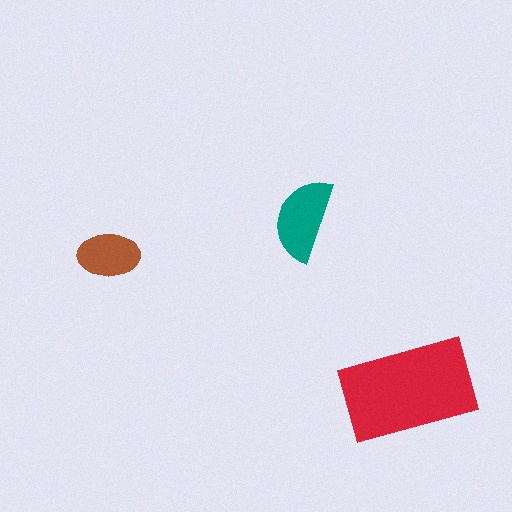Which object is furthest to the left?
The brown ellipse is leftmost.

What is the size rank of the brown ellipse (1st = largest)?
3rd.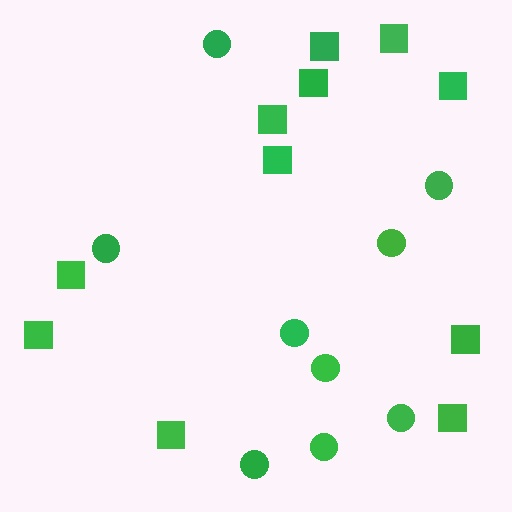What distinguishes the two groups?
There are 2 groups: one group of squares (11) and one group of circles (9).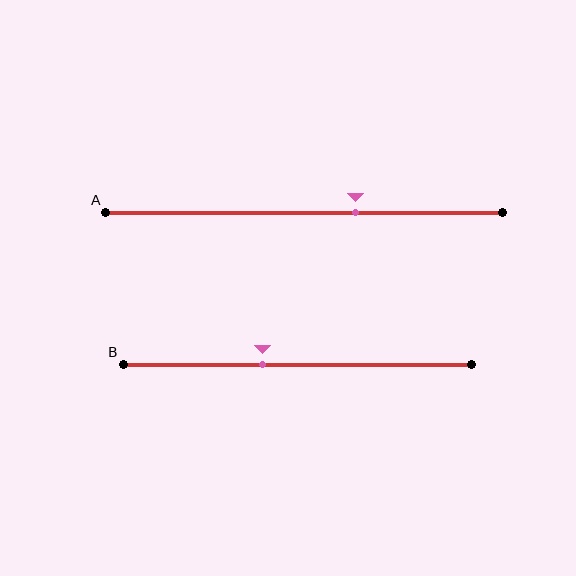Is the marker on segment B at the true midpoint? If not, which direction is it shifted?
No, the marker on segment B is shifted to the left by about 10% of the segment length.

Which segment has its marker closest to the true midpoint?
Segment B has its marker closest to the true midpoint.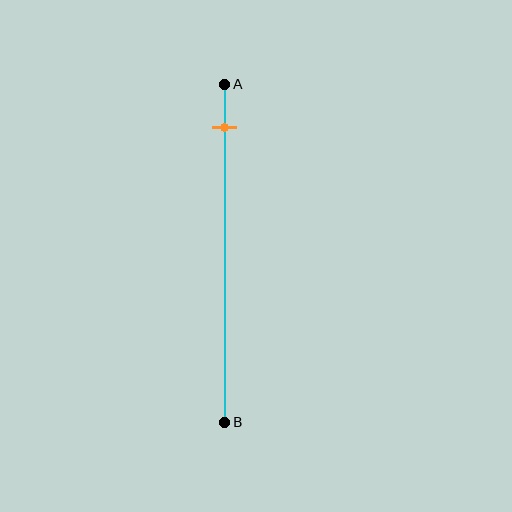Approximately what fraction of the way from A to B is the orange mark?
The orange mark is approximately 15% of the way from A to B.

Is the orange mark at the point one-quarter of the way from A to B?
No, the mark is at about 15% from A, not at the 25% one-quarter point.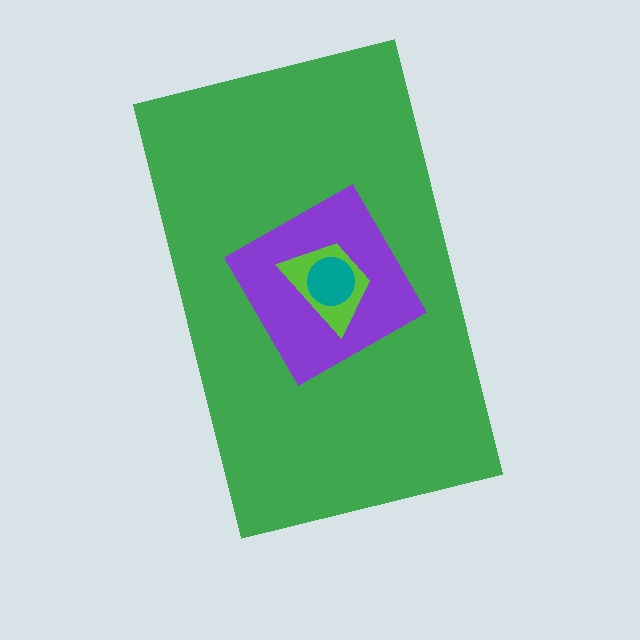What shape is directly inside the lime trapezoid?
The teal circle.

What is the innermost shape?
The teal circle.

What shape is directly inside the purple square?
The lime trapezoid.